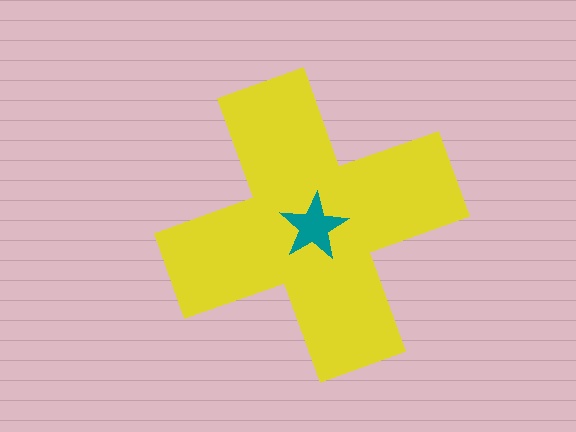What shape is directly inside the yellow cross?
The teal star.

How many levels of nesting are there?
2.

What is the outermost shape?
The yellow cross.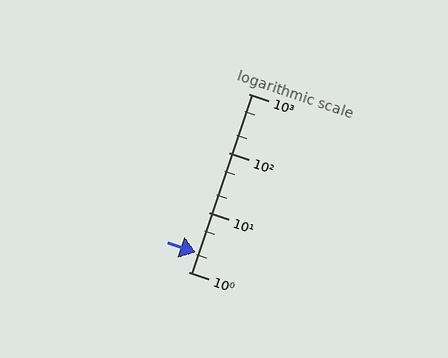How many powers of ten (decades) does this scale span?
The scale spans 3 decades, from 1 to 1000.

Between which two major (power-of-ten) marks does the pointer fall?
The pointer is between 1 and 10.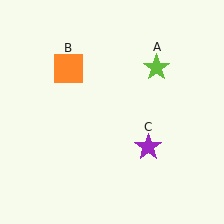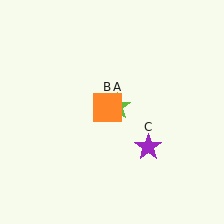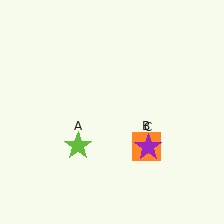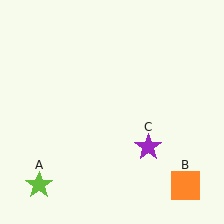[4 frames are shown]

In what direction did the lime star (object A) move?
The lime star (object A) moved down and to the left.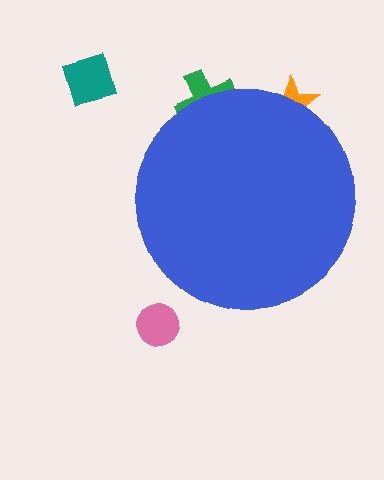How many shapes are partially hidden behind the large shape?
2 shapes are partially hidden.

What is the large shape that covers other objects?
A blue circle.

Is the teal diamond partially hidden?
No, the teal diamond is fully visible.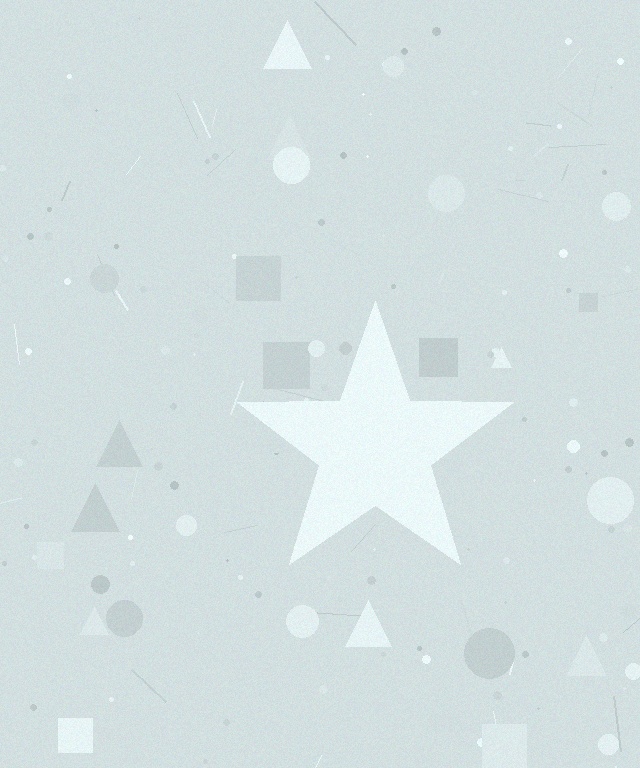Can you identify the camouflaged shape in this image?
The camouflaged shape is a star.